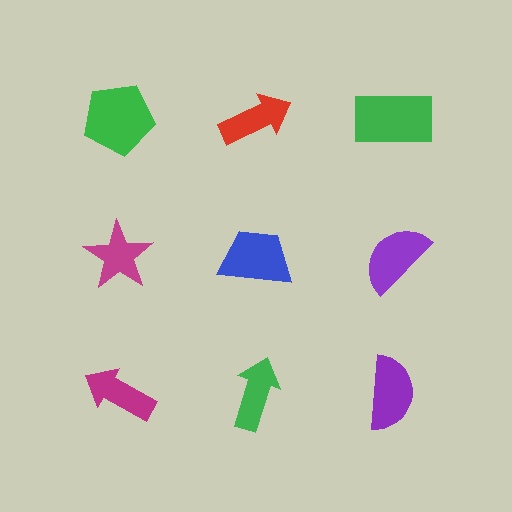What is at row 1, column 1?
A green pentagon.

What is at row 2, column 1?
A magenta star.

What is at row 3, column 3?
A purple semicircle.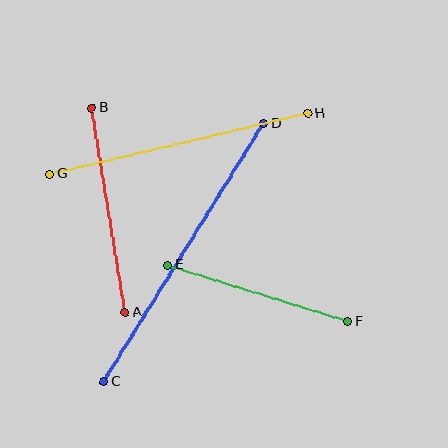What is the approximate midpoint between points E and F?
The midpoint is at approximately (258, 293) pixels.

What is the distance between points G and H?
The distance is approximately 265 pixels.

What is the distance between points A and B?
The distance is approximately 207 pixels.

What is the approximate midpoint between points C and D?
The midpoint is at approximately (184, 253) pixels.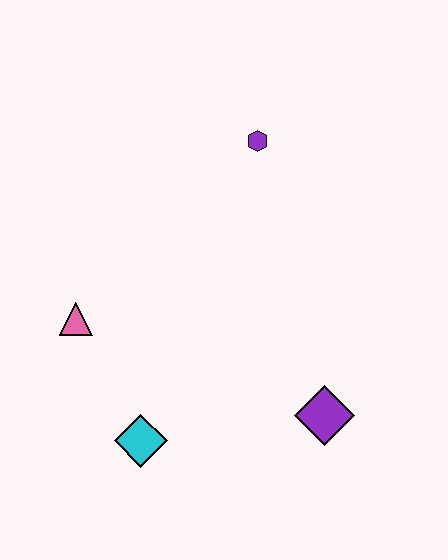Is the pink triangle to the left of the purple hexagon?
Yes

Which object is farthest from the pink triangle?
The purple diamond is farthest from the pink triangle.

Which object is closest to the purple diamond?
The cyan diamond is closest to the purple diamond.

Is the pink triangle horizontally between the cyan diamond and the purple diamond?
No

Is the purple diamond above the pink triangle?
No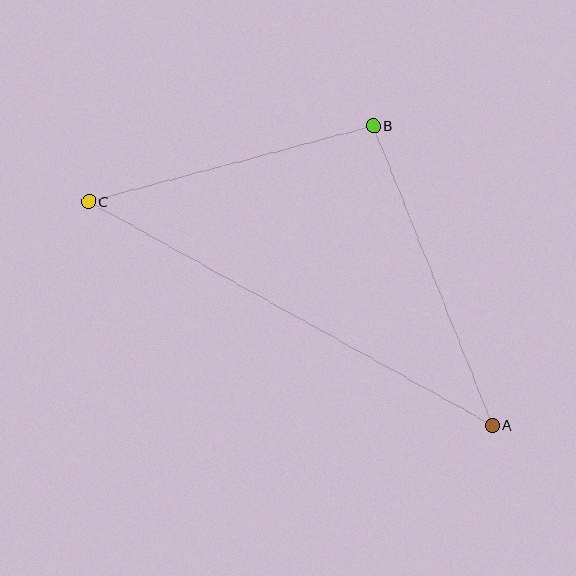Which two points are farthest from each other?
Points A and C are farthest from each other.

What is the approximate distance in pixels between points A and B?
The distance between A and B is approximately 323 pixels.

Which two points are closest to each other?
Points B and C are closest to each other.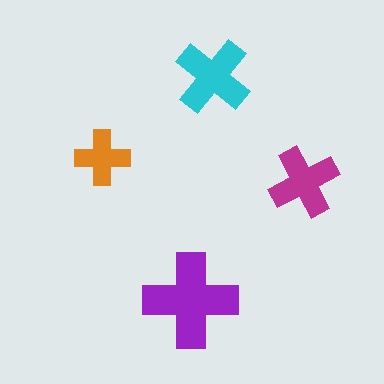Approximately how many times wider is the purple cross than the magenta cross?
About 1.5 times wider.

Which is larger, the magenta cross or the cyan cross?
The cyan one.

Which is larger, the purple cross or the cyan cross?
The purple one.